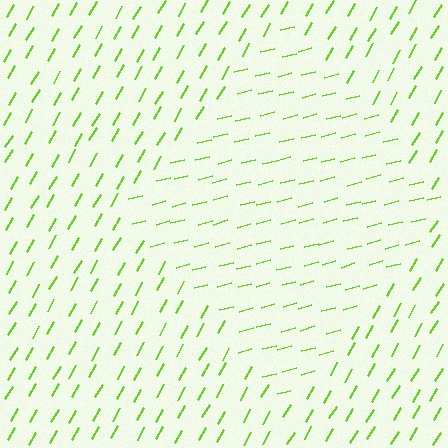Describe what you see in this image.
The image is filled with small lime line segments. A diamond region in the image has lines oriented differently from the surrounding lines, creating a visible texture boundary.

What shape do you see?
I see a diamond.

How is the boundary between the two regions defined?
The boundary is defined purely by a change in line orientation (approximately 45 degrees difference). All lines are the same color and thickness.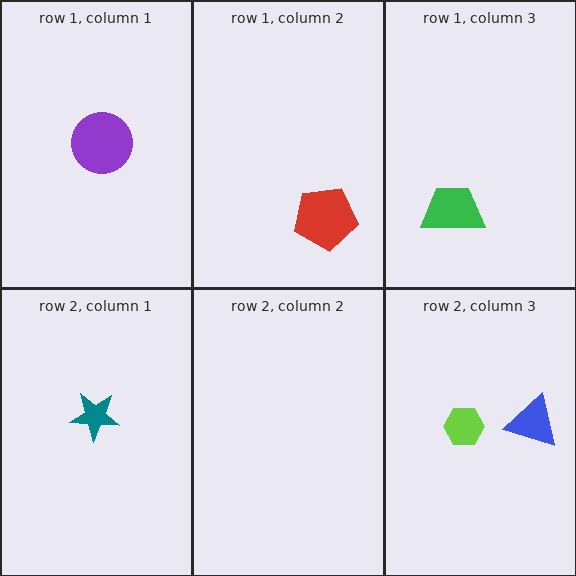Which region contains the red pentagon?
The row 1, column 2 region.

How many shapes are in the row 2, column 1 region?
1.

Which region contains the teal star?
The row 2, column 1 region.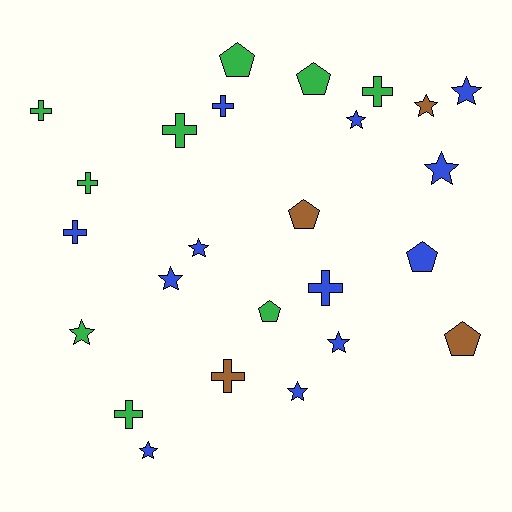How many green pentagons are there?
There are 3 green pentagons.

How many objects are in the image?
There are 25 objects.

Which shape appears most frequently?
Star, with 10 objects.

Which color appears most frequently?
Blue, with 12 objects.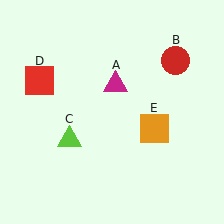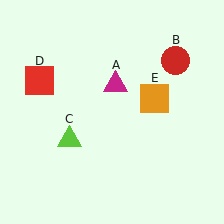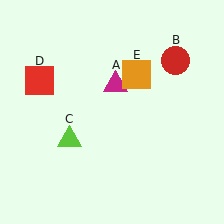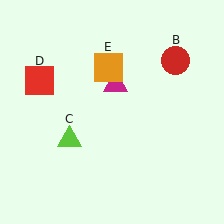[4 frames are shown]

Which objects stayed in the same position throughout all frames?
Magenta triangle (object A) and red circle (object B) and lime triangle (object C) and red square (object D) remained stationary.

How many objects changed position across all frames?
1 object changed position: orange square (object E).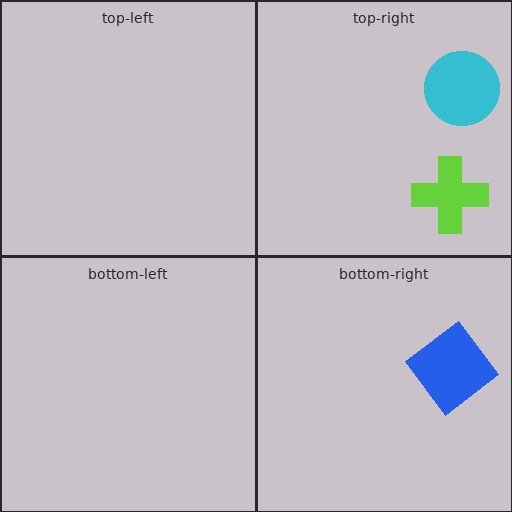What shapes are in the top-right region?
The lime cross, the cyan circle.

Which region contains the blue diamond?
The bottom-right region.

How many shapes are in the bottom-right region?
1.